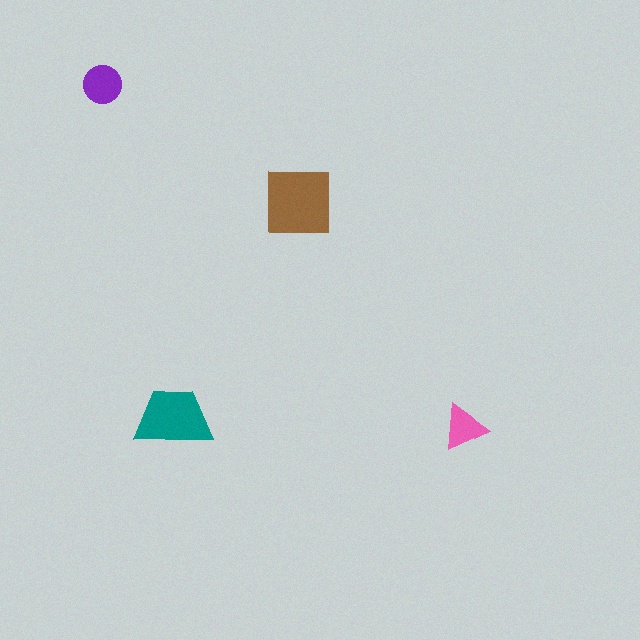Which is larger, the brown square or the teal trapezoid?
The brown square.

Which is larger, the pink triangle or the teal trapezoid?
The teal trapezoid.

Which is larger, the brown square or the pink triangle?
The brown square.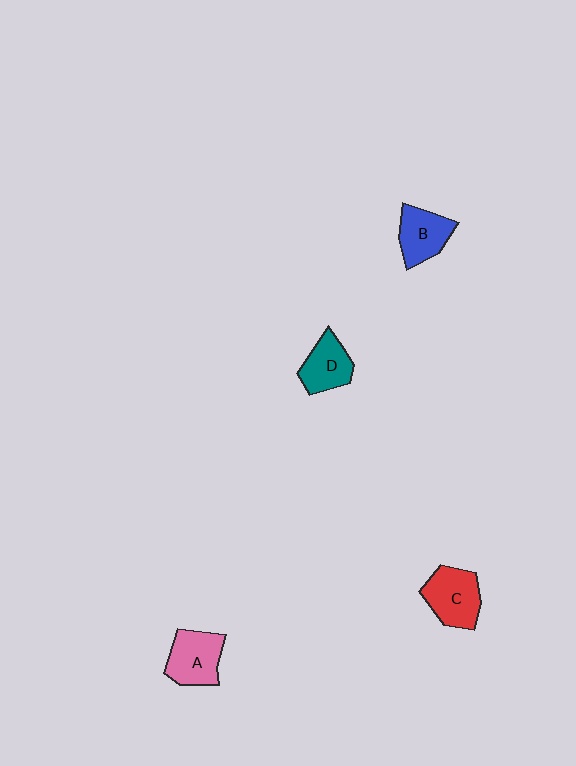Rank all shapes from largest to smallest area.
From largest to smallest: C (red), A (pink), B (blue), D (teal).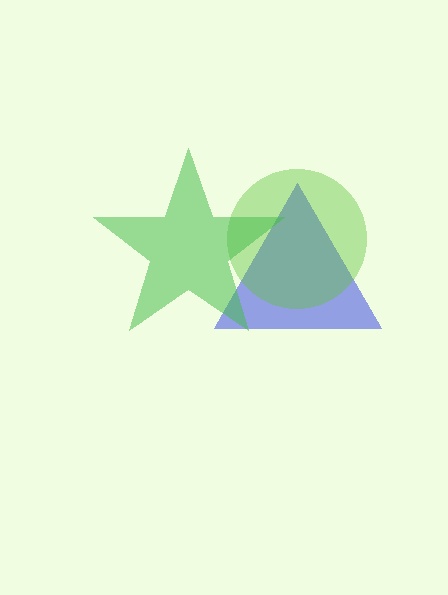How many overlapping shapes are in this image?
There are 3 overlapping shapes in the image.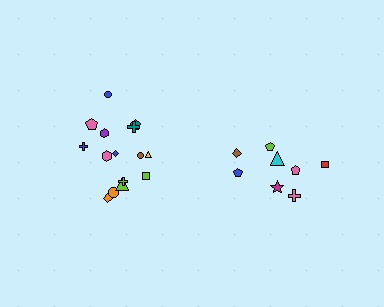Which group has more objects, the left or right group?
The left group.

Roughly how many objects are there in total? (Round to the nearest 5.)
Roughly 25 objects in total.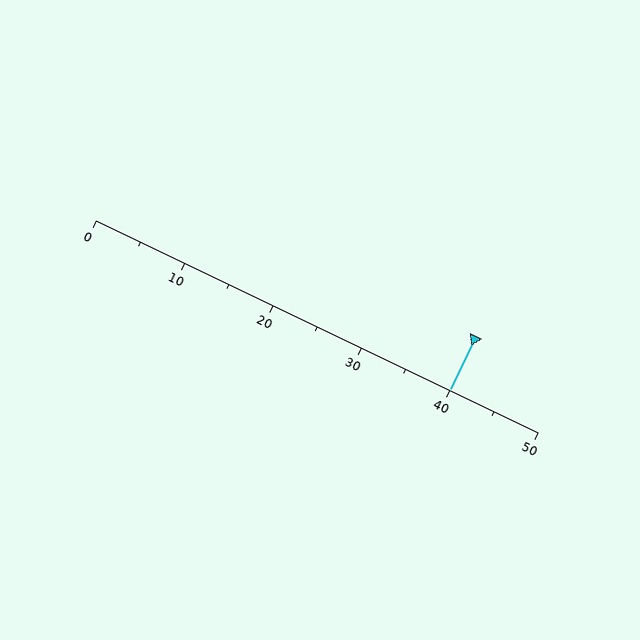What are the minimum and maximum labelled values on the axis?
The axis runs from 0 to 50.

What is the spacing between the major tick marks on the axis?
The major ticks are spaced 10 apart.